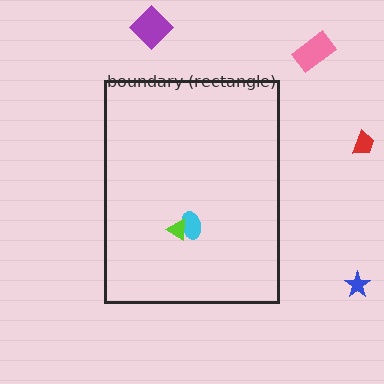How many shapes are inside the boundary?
2 inside, 4 outside.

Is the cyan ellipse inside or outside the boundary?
Inside.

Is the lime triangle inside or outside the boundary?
Inside.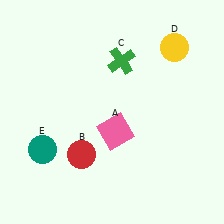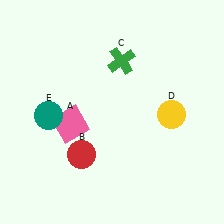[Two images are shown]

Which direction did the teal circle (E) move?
The teal circle (E) moved up.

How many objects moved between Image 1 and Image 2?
3 objects moved between the two images.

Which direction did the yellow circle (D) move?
The yellow circle (D) moved down.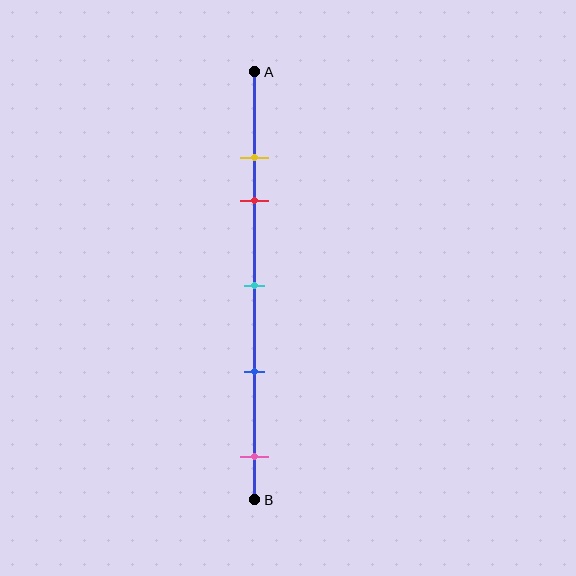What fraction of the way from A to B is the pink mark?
The pink mark is approximately 90% (0.9) of the way from A to B.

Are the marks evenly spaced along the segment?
No, the marks are not evenly spaced.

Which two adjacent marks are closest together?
The yellow and red marks are the closest adjacent pair.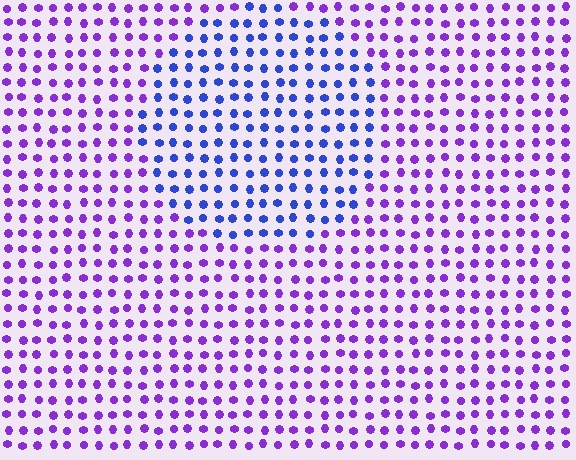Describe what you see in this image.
The image is filled with small purple elements in a uniform arrangement. A circle-shaped region is visible where the elements are tinted to a slightly different hue, forming a subtle color boundary.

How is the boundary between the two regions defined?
The boundary is defined purely by a slight shift in hue (about 43 degrees). Spacing, size, and orientation are identical on both sides.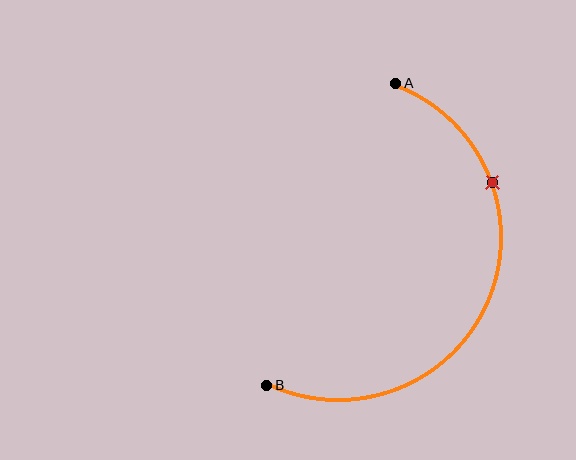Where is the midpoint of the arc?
The arc midpoint is the point on the curve farthest from the straight line joining A and B. It sits to the right of that line.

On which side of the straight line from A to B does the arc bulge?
The arc bulges to the right of the straight line connecting A and B.